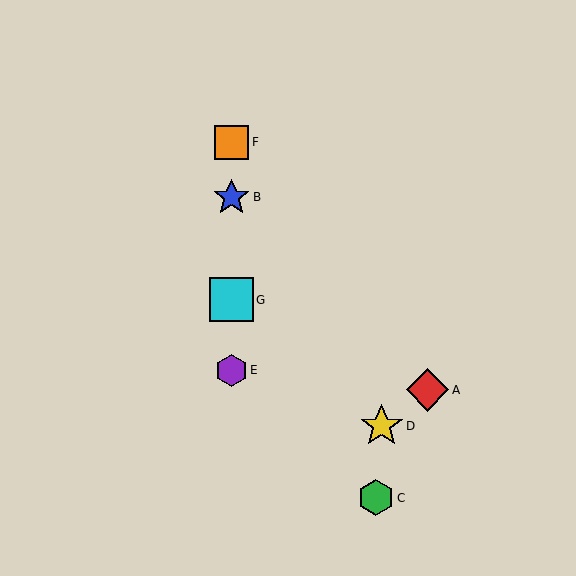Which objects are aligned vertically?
Objects B, E, F, G are aligned vertically.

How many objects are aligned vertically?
4 objects (B, E, F, G) are aligned vertically.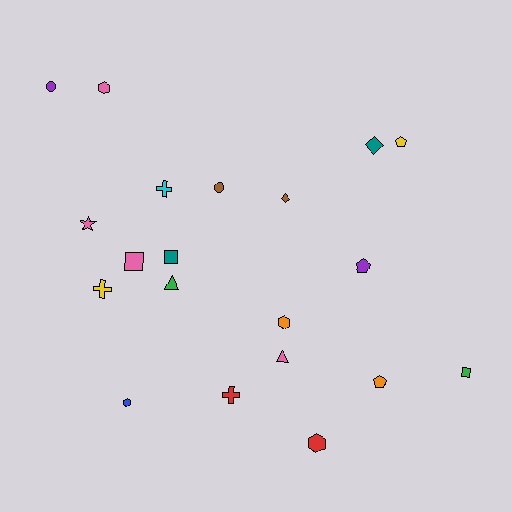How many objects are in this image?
There are 20 objects.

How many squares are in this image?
There are 3 squares.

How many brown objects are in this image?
There are 2 brown objects.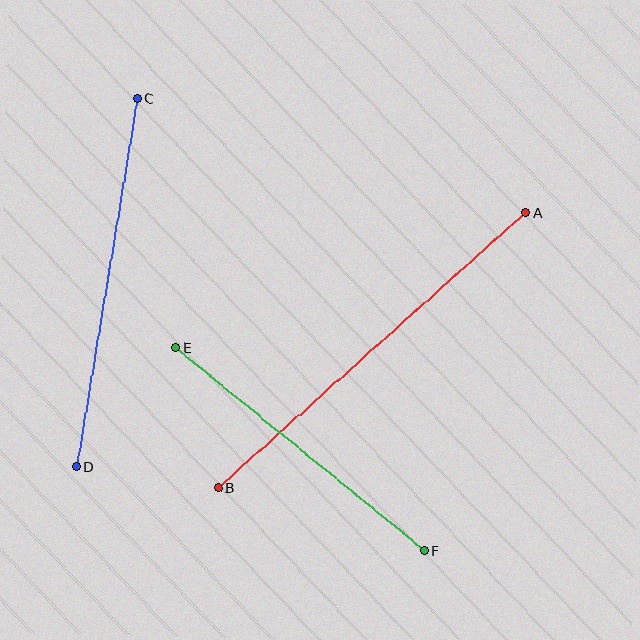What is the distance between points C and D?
The distance is approximately 373 pixels.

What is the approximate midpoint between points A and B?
The midpoint is at approximately (372, 350) pixels.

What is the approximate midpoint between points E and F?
The midpoint is at approximately (300, 449) pixels.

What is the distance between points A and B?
The distance is approximately 413 pixels.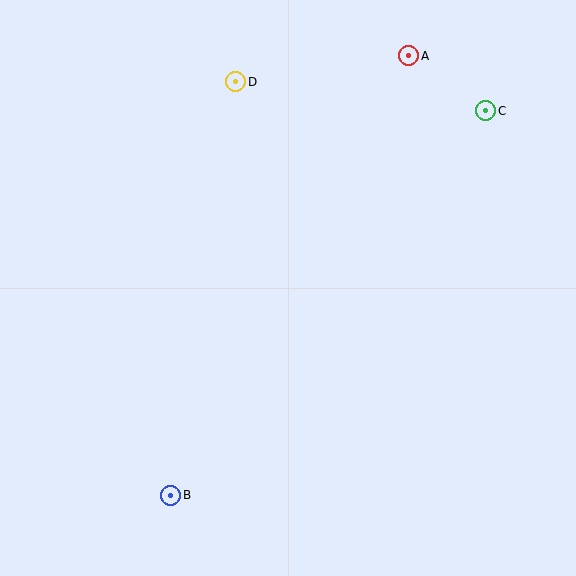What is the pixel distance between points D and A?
The distance between D and A is 175 pixels.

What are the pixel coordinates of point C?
Point C is at (486, 111).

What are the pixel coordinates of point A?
Point A is at (409, 56).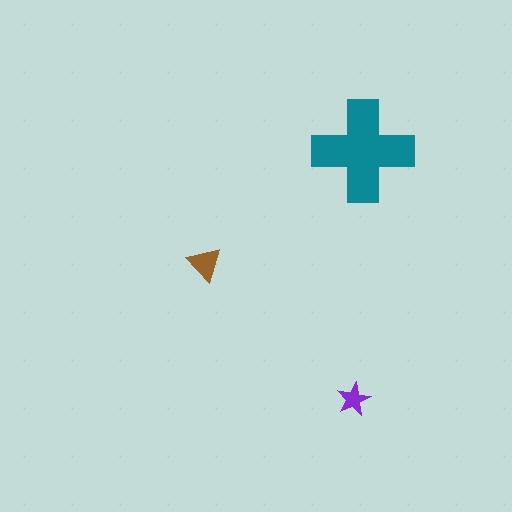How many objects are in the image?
There are 3 objects in the image.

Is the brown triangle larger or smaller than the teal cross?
Smaller.